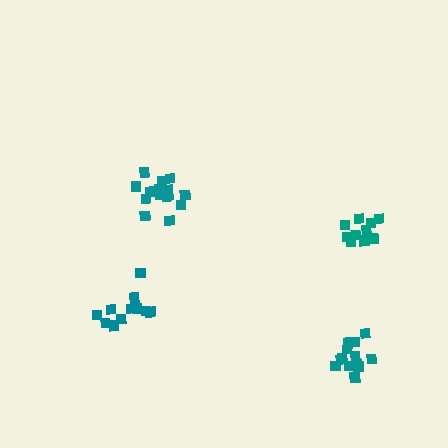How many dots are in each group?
Group 1: 14 dots, Group 2: 16 dots, Group 3: 16 dots, Group 4: 12 dots (58 total).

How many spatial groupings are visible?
There are 4 spatial groupings.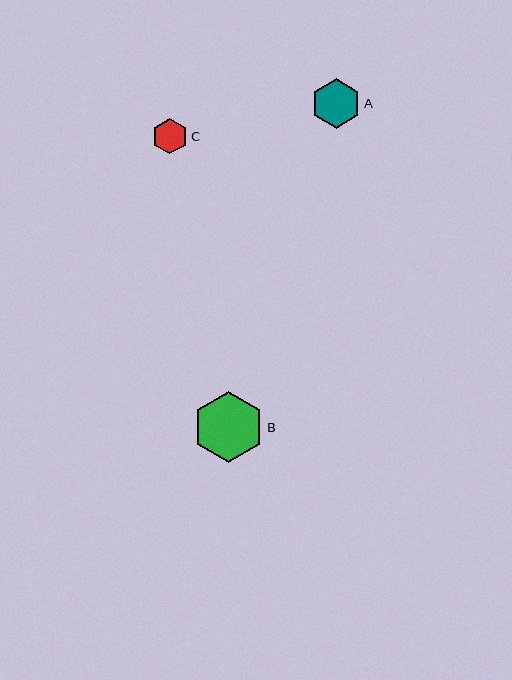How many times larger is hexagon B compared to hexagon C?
Hexagon B is approximately 2.0 times the size of hexagon C.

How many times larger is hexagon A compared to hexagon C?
Hexagon A is approximately 1.4 times the size of hexagon C.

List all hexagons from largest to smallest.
From largest to smallest: B, A, C.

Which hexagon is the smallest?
Hexagon C is the smallest with a size of approximately 35 pixels.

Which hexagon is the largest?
Hexagon B is the largest with a size of approximately 72 pixels.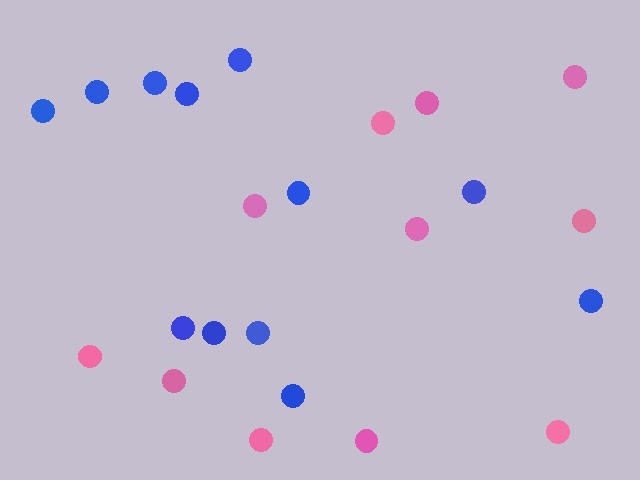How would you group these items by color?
There are 2 groups: one group of pink circles (11) and one group of blue circles (12).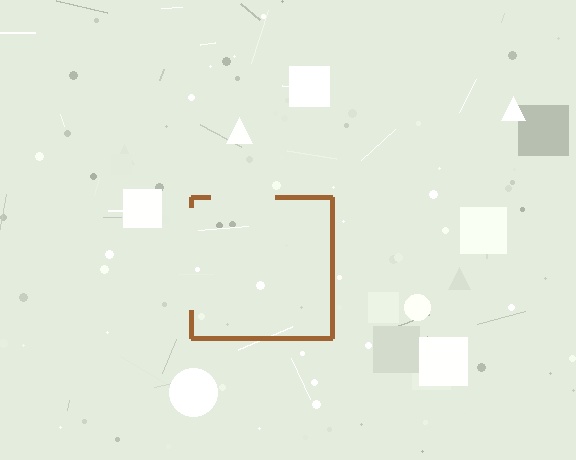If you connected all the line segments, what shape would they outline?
They would outline a square.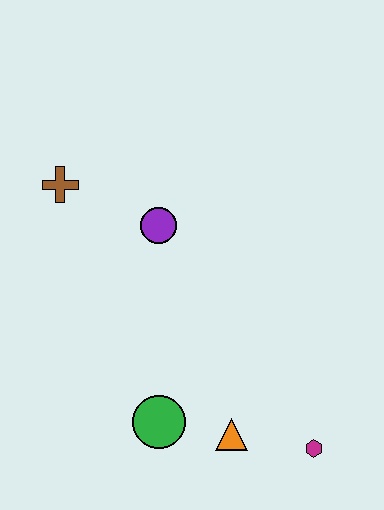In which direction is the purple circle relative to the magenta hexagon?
The purple circle is above the magenta hexagon.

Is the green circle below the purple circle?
Yes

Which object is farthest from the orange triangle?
The brown cross is farthest from the orange triangle.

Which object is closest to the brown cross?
The purple circle is closest to the brown cross.